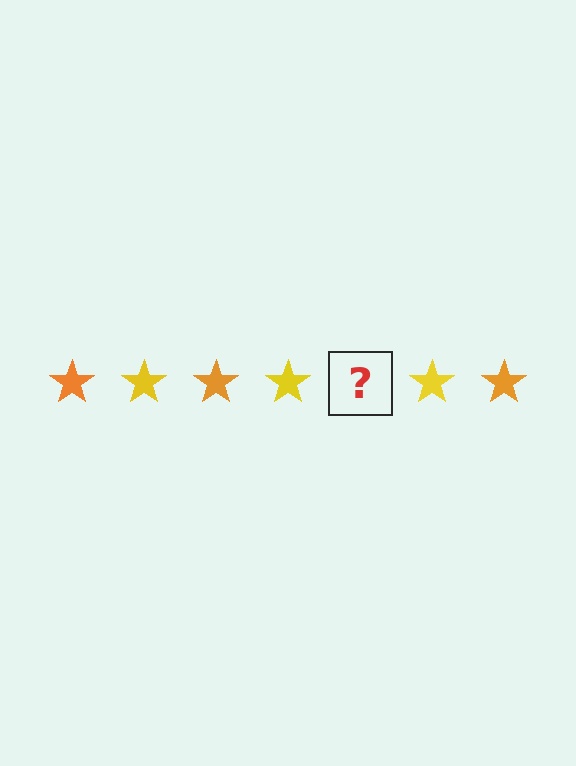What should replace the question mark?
The question mark should be replaced with an orange star.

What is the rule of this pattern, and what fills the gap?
The rule is that the pattern cycles through orange, yellow stars. The gap should be filled with an orange star.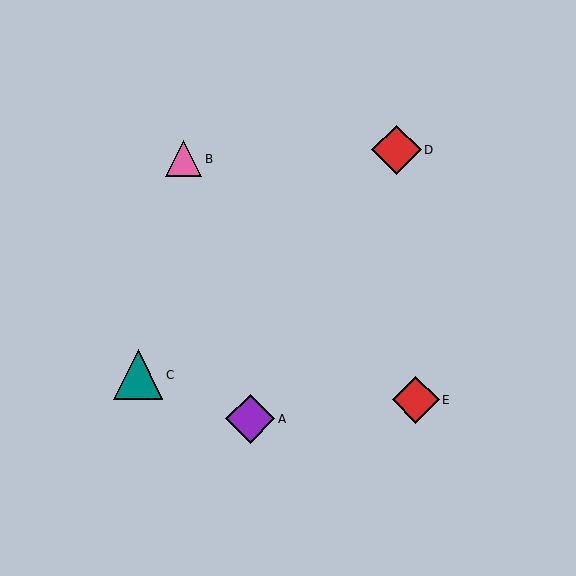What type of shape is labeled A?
Shape A is a purple diamond.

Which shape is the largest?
The teal triangle (labeled C) is the largest.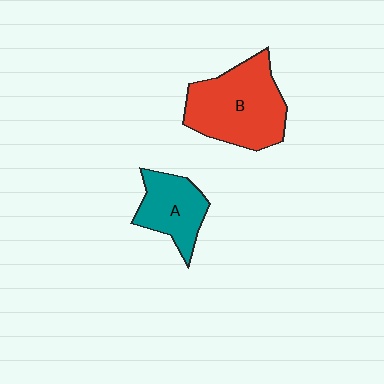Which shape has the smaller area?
Shape A (teal).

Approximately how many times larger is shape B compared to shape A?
Approximately 1.7 times.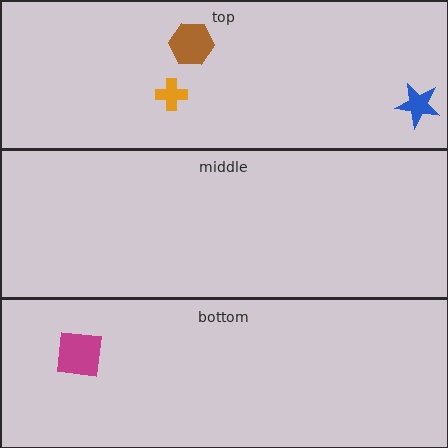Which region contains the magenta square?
The bottom region.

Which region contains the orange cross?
The top region.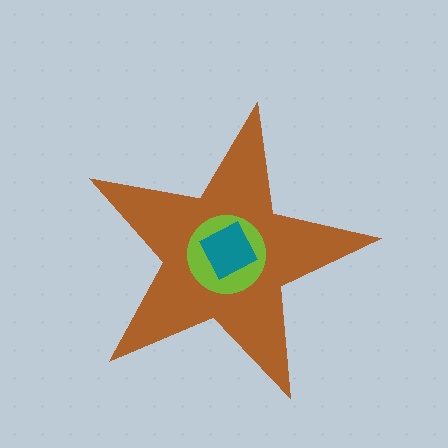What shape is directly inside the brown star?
The lime circle.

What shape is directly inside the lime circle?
The teal diamond.